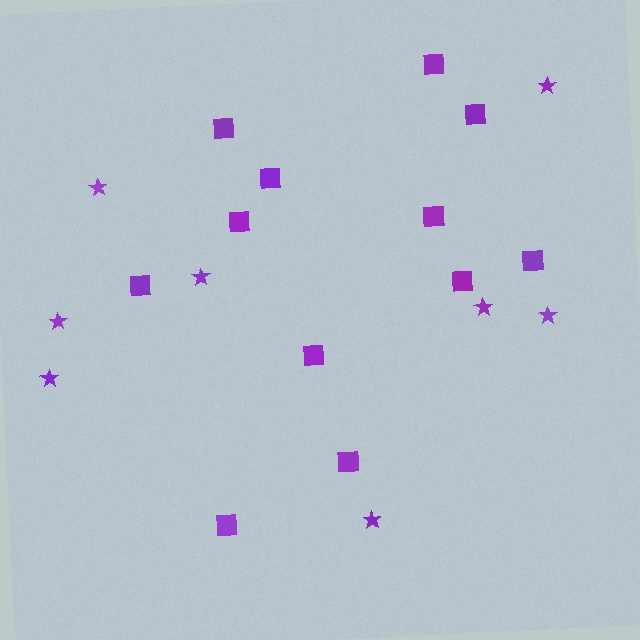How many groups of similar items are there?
There are 2 groups: one group of squares (12) and one group of stars (8).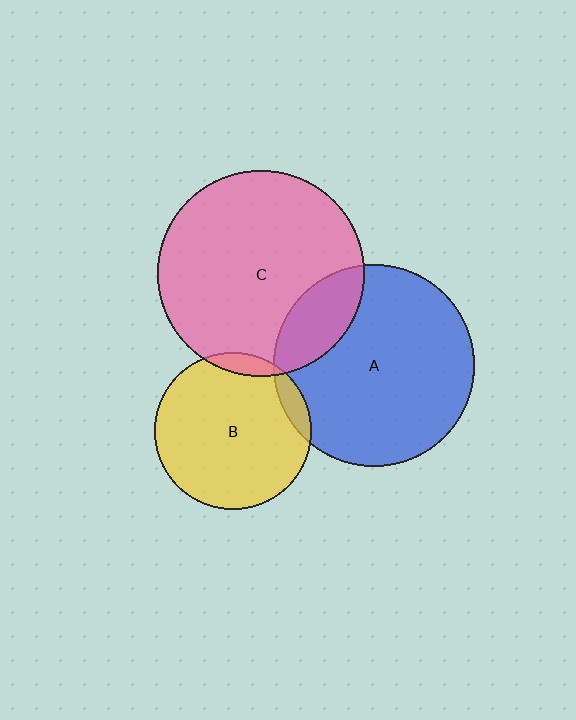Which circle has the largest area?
Circle C (pink).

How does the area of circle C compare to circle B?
Approximately 1.7 times.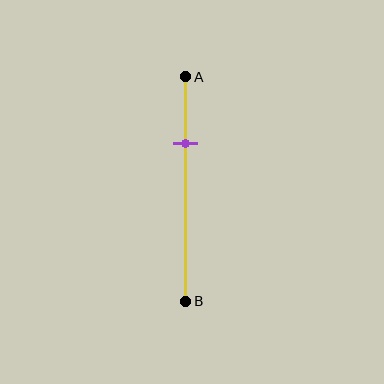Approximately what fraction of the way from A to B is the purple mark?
The purple mark is approximately 30% of the way from A to B.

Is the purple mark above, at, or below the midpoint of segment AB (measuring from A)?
The purple mark is above the midpoint of segment AB.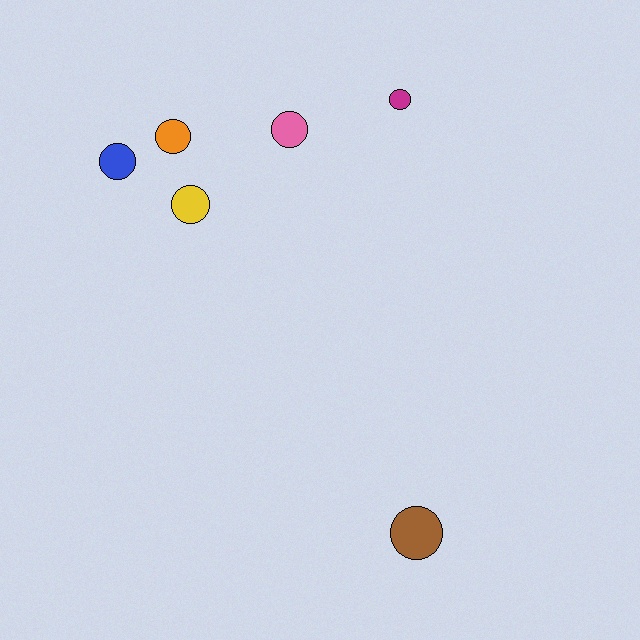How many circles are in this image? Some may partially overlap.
There are 6 circles.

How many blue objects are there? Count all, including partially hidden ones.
There is 1 blue object.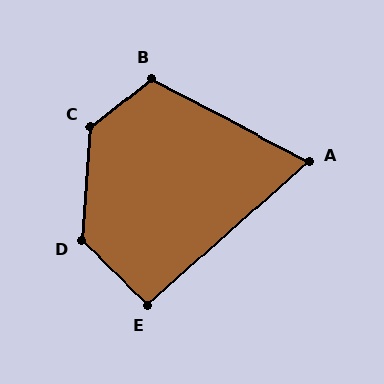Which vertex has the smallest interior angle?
A, at approximately 69 degrees.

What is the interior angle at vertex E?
Approximately 95 degrees (approximately right).